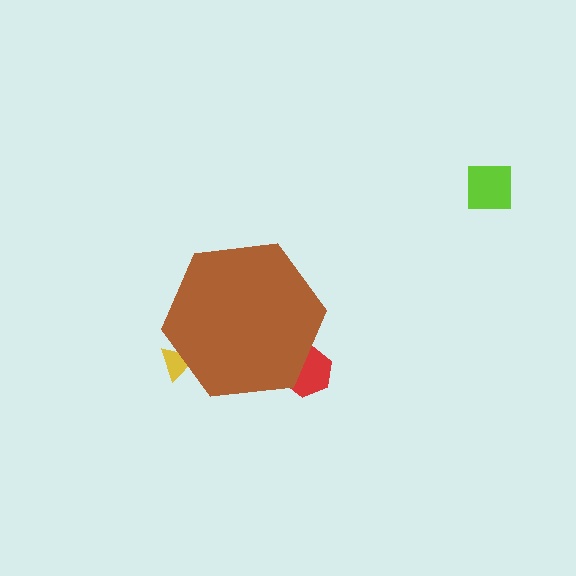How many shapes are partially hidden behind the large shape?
2 shapes are partially hidden.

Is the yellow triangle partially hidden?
Yes, the yellow triangle is partially hidden behind the brown hexagon.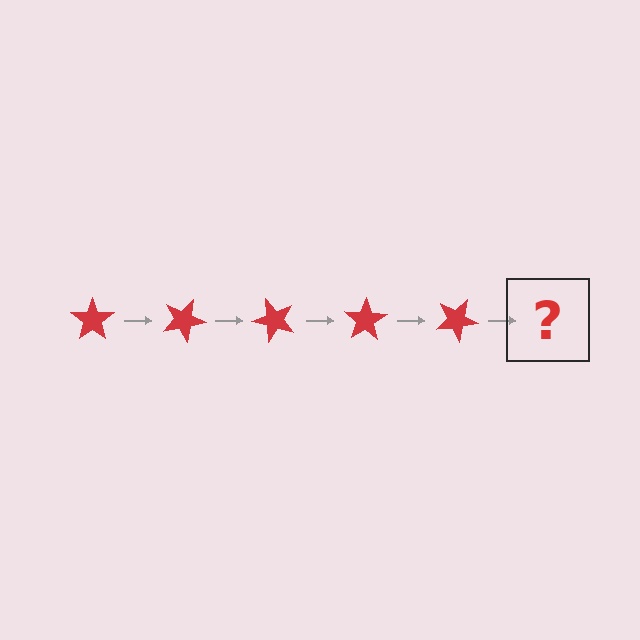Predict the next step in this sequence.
The next step is a red star rotated 125 degrees.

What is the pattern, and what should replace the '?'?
The pattern is that the star rotates 25 degrees each step. The '?' should be a red star rotated 125 degrees.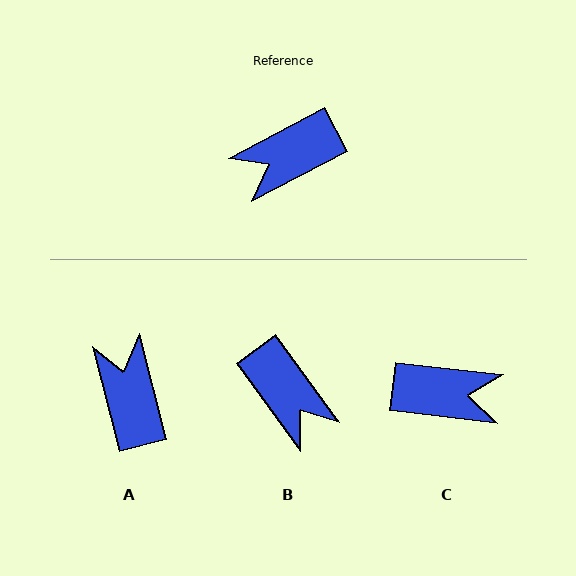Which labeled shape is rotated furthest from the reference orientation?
C, about 146 degrees away.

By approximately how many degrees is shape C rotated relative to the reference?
Approximately 146 degrees counter-clockwise.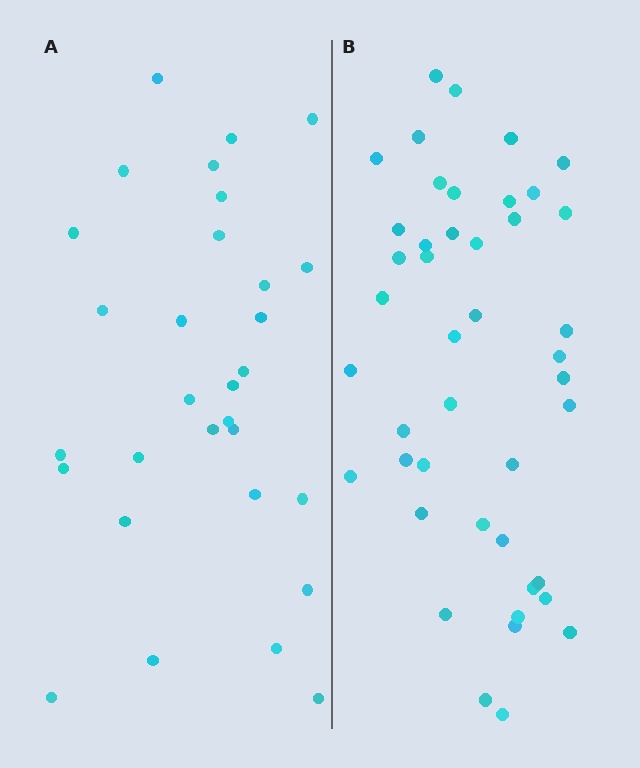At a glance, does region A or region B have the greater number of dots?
Region B (the right region) has more dots.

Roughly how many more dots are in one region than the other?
Region B has approximately 15 more dots than region A.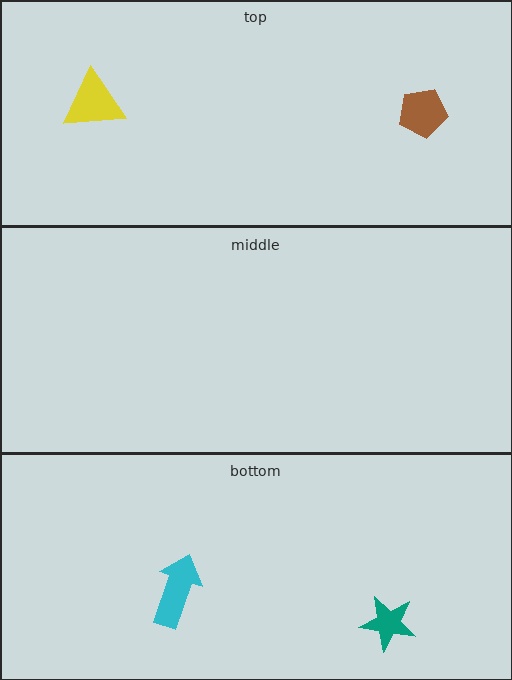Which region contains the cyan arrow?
The bottom region.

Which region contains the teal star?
The bottom region.